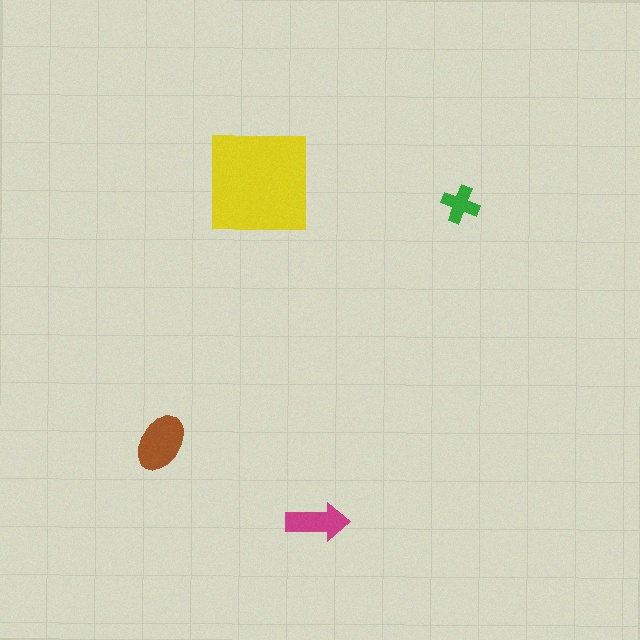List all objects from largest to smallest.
The yellow square, the brown ellipse, the magenta arrow, the green cross.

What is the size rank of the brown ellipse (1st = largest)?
2nd.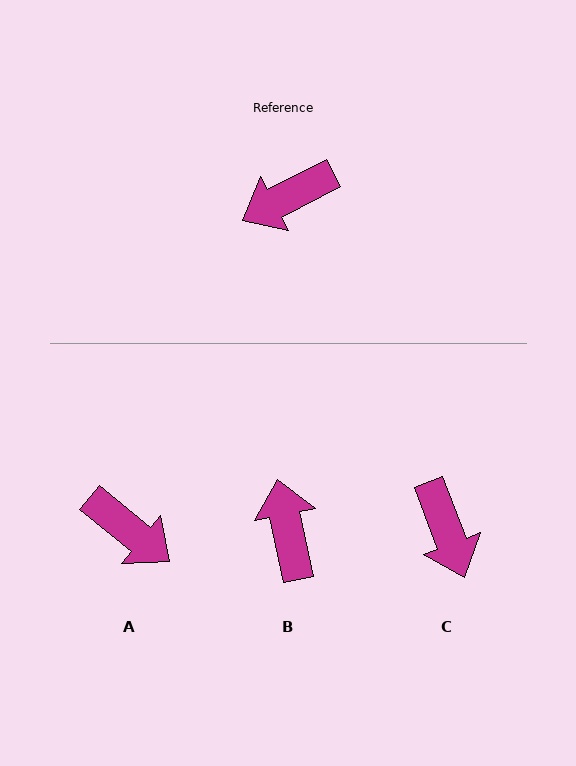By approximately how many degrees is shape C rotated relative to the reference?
Approximately 84 degrees counter-clockwise.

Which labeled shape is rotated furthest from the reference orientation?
A, about 114 degrees away.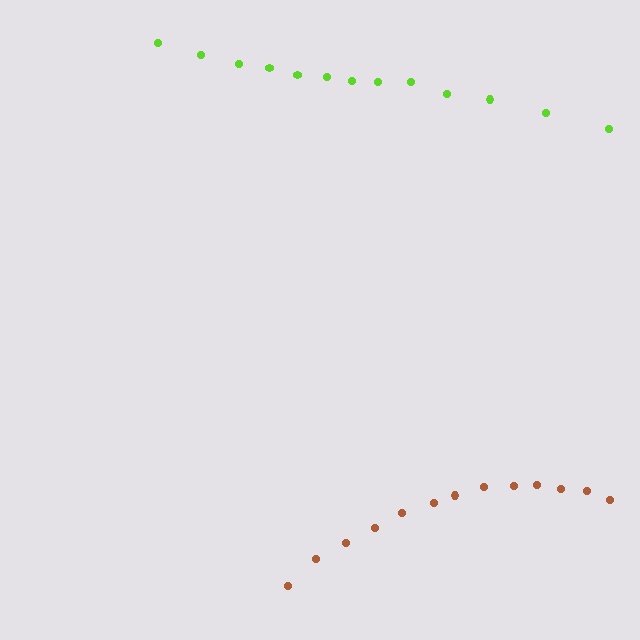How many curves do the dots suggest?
There are 2 distinct paths.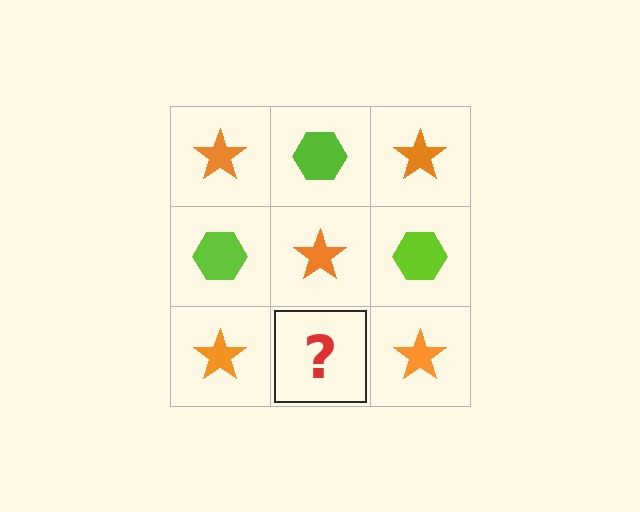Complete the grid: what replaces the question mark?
The question mark should be replaced with a lime hexagon.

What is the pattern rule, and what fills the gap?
The rule is that it alternates orange star and lime hexagon in a checkerboard pattern. The gap should be filled with a lime hexagon.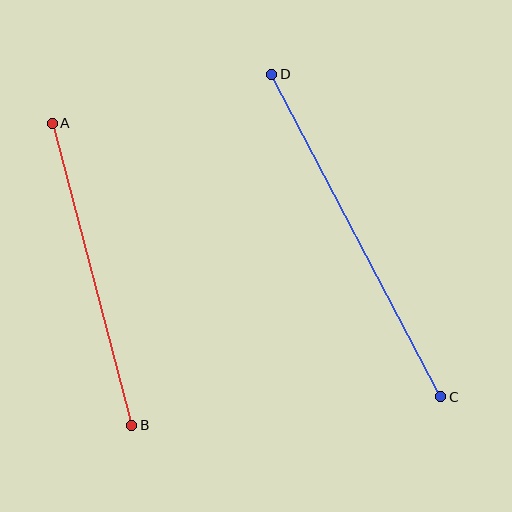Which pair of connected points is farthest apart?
Points C and D are farthest apart.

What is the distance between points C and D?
The distance is approximately 364 pixels.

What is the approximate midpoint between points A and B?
The midpoint is at approximately (92, 274) pixels.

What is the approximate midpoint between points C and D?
The midpoint is at approximately (356, 236) pixels.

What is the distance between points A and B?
The distance is approximately 312 pixels.